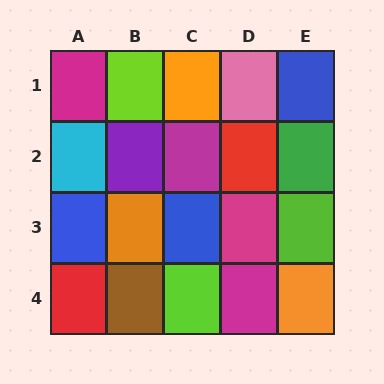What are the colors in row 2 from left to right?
Cyan, purple, magenta, red, green.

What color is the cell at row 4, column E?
Orange.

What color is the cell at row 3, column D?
Magenta.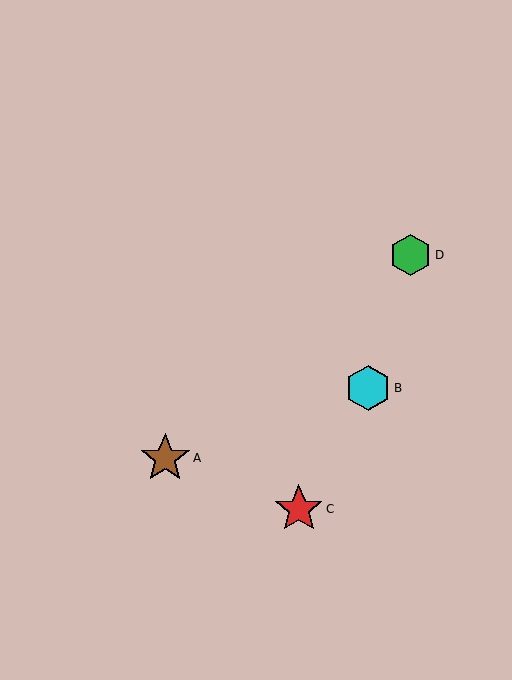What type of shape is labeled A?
Shape A is a brown star.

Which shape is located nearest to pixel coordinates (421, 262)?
The green hexagon (labeled D) at (411, 255) is nearest to that location.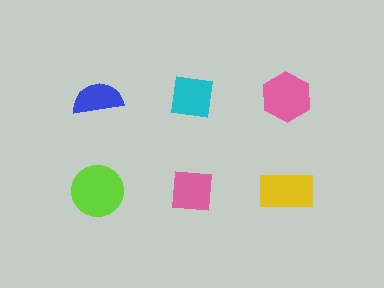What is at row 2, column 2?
A pink square.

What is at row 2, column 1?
A lime circle.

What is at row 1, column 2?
A cyan square.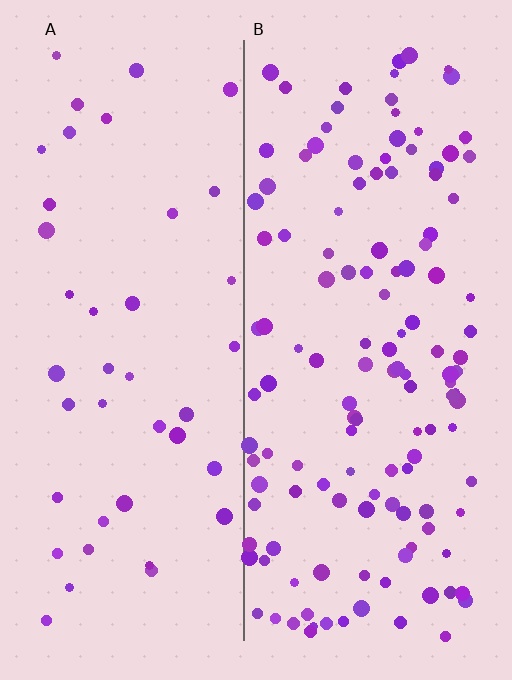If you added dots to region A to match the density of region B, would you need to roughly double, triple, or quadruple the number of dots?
Approximately triple.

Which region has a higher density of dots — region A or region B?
B (the right).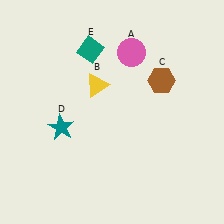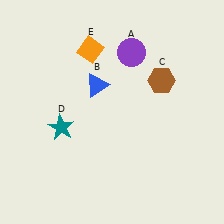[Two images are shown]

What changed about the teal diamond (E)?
In Image 1, E is teal. In Image 2, it changed to orange.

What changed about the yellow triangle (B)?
In Image 1, B is yellow. In Image 2, it changed to blue.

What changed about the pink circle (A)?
In Image 1, A is pink. In Image 2, it changed to purple.